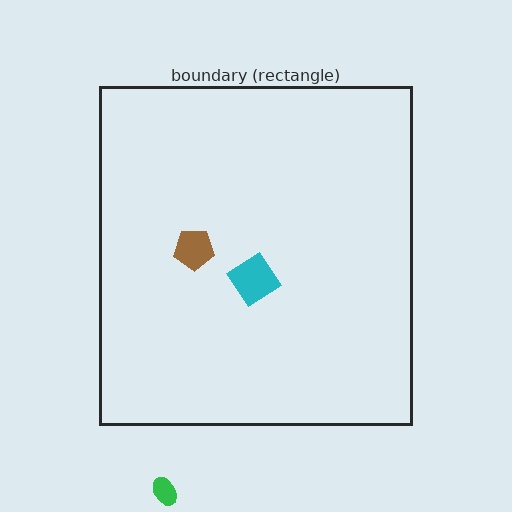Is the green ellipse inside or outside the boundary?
Outside.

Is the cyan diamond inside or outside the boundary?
Inside.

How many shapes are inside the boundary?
2 inside, 1 outside.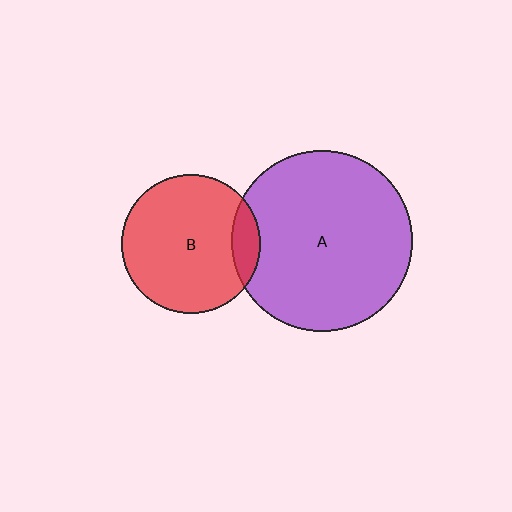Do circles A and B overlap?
Yes.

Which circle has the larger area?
Circle A (purple).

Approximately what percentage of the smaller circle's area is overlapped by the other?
Approximately 10%.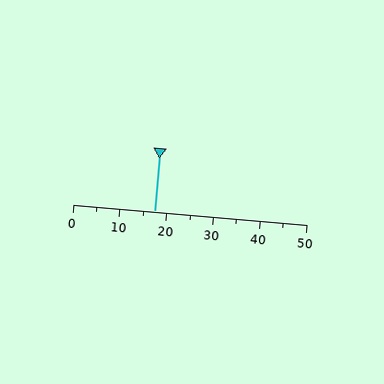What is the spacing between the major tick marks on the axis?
The major ticks are spaced 10 apart.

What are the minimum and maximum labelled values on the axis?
The axis runs from 0 to 50.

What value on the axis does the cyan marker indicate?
The marker indicates approximately 17.5.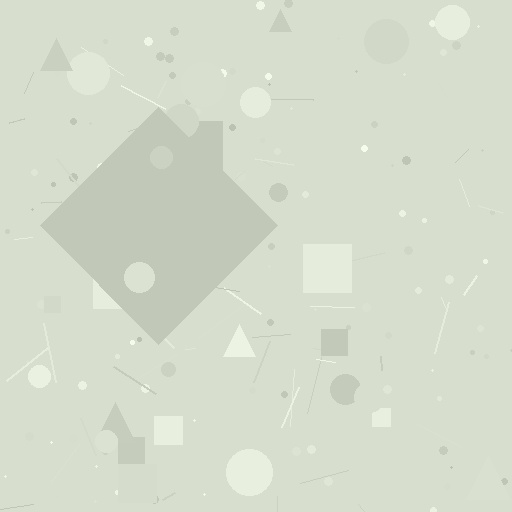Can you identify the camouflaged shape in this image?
The camouflaged shape is a diamond.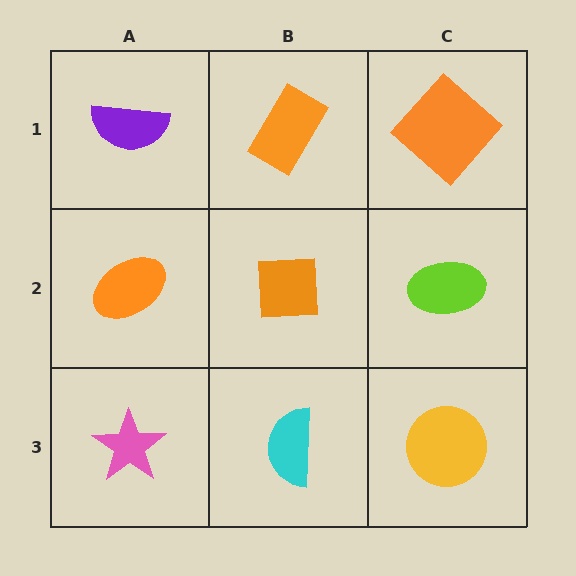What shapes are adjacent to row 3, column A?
An orange ellipse (row 2, column A), a cyan semicircle (row 3, column B).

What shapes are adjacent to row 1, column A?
An orange ellipse (row 2, column A), an orange rectangle (row 1, column B).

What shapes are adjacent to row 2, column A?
A purple semicircle (row 1, column A), a pink star (row 3, column A), an orange square (row 2, column B).